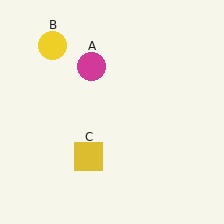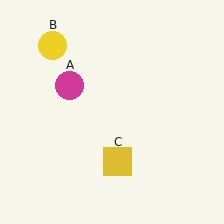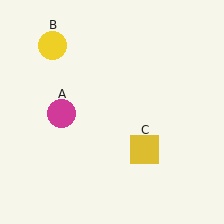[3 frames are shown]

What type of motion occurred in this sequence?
The magenta circle (object A), yellow square (object C) rotated counterclockwise around the center of the scene.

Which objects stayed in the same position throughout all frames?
Yellow circle (object B) remained stationary.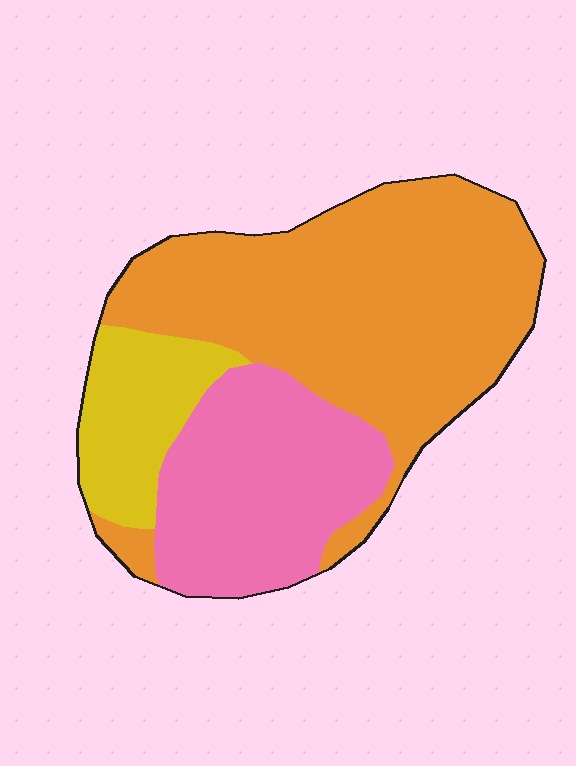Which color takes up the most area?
Orange, at roughly 55%.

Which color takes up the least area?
Yellow, at roughly 15%.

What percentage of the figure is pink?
Pink covers about 30% of the figure.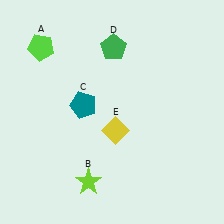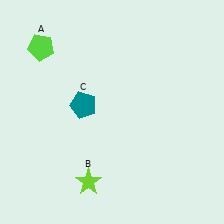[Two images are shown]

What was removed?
The yellow diamond (E), the green pentagon (D) were removed in Image 2.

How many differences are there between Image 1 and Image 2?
There are 2 differences between the two images.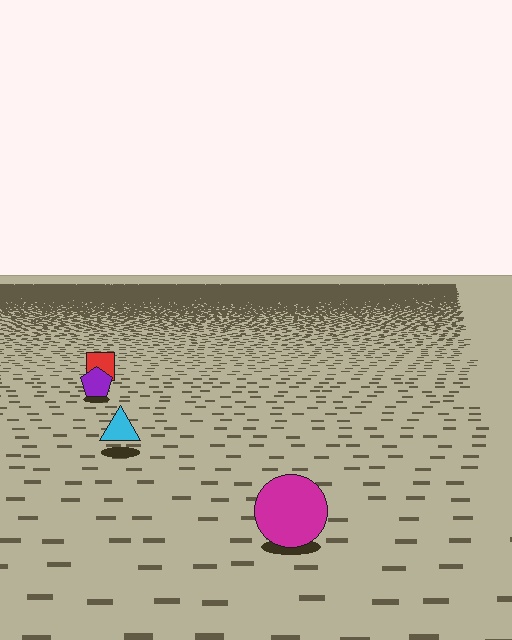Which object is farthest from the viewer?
The red square is farthest from the viewer. It appears smaller and the ground texture around it is denser.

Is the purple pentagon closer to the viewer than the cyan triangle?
No. The cyan triangle is closer — you can tell from the texture gradient: the ground texture is coarser near it.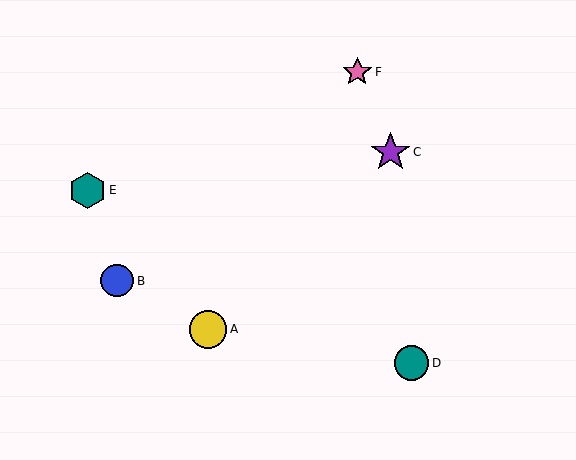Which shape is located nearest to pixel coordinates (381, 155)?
The purple star (labeled C) at (391, 152) is nearest to that location.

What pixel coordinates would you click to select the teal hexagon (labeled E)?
Click at (88, 191) to select the teal hexagon E.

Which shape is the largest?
The purple star (labeled C) is the largest.